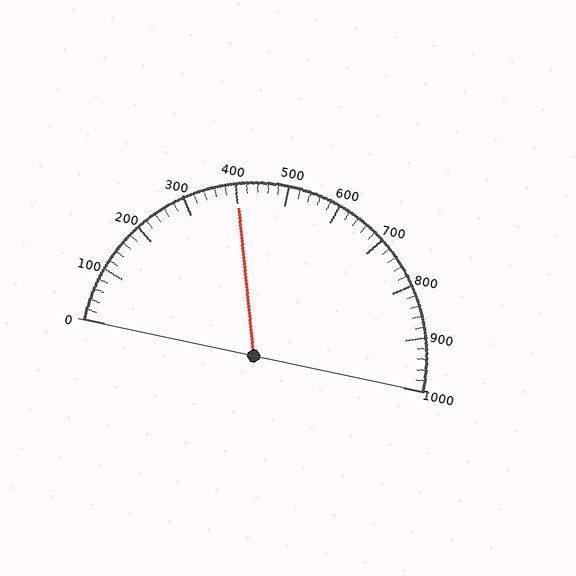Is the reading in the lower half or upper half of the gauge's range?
The reading is in the lower half of the range (0 to 1000).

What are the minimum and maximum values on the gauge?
The gauge ranges from 0 to 1000.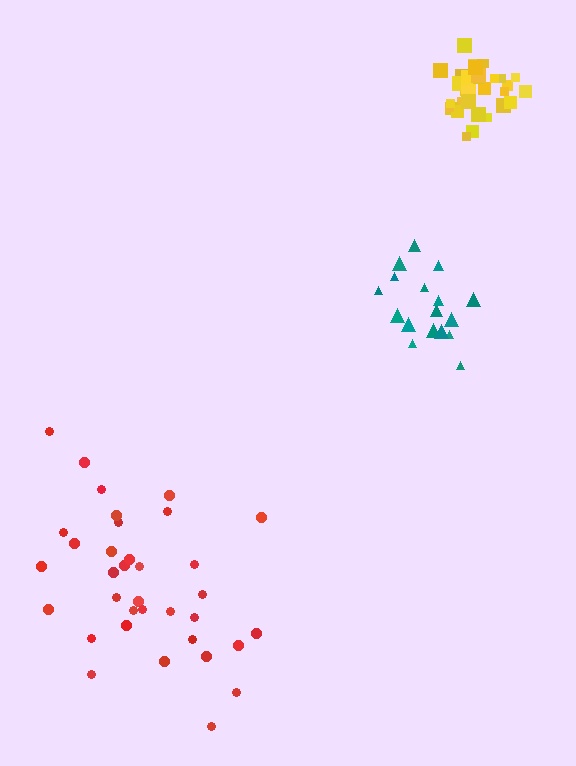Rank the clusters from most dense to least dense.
yellow, teal, red.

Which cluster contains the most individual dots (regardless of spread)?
Red (35).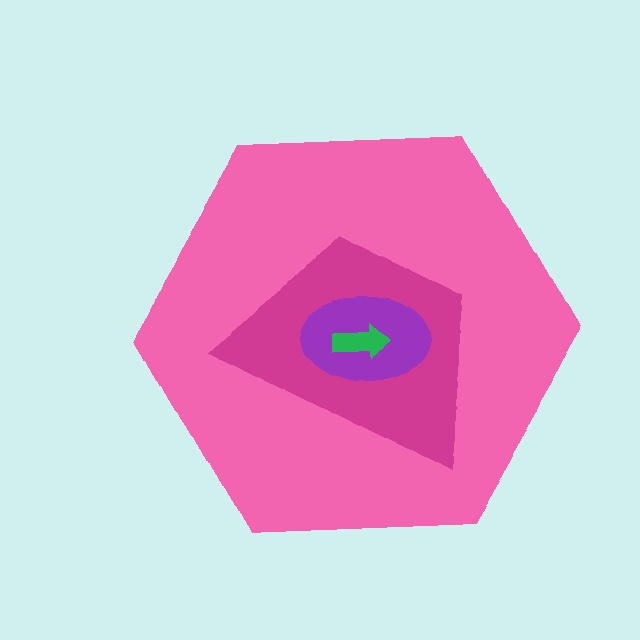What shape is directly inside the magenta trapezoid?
The purple ellipse.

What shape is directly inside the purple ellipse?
The green arrow.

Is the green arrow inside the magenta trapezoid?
Yes.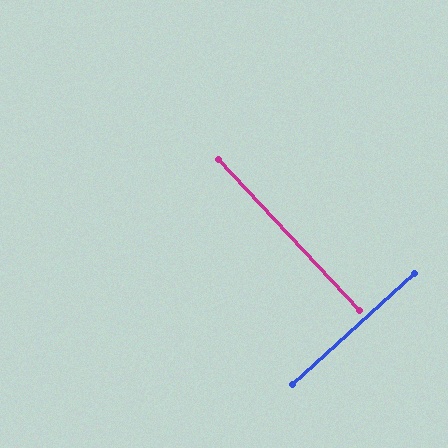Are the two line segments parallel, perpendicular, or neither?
Perpendicular — they meet at approximately 89°.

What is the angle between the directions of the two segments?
Approximately 89 degrees.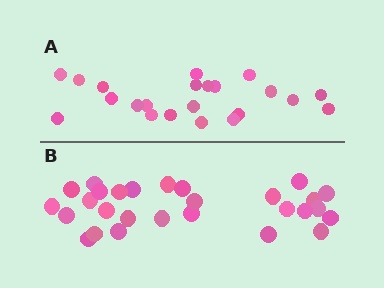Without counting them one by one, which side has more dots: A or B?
Region B (the bottom region) has more dots.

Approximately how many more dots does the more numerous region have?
Region B has about 6 more dots than region A.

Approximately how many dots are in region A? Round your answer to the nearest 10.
About 20 dots. (The exact count is 22, which rounds to 20.)